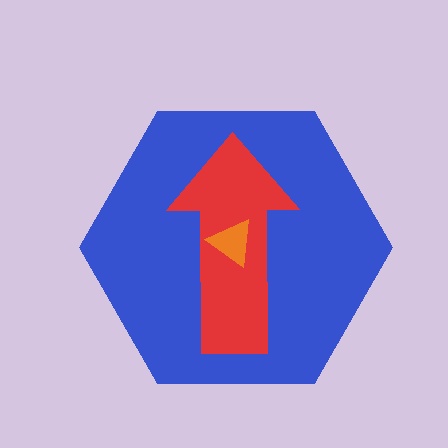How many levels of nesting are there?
3.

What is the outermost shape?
The blue hexagon.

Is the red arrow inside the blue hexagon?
Yes.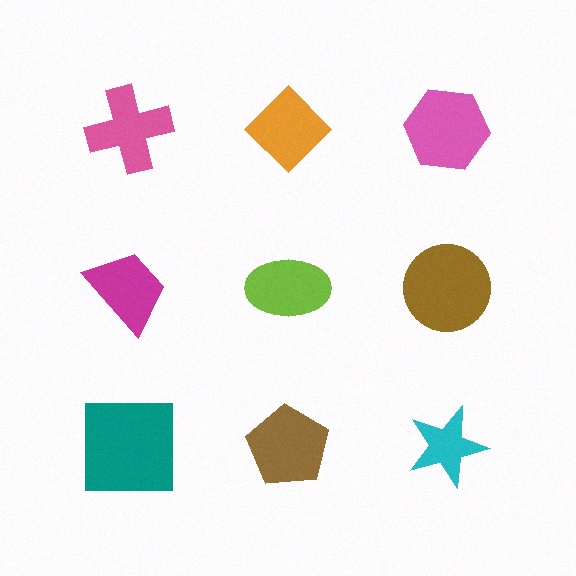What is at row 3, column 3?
A cyan star.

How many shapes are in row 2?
3 shapes.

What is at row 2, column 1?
A magenta trapezoid.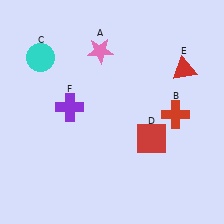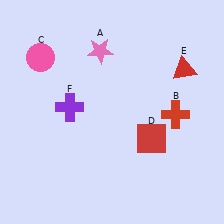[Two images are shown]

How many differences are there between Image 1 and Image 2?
There is 1 difference between the two images.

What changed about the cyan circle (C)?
In Image 1, C is cyan. In Image 2, it changed to pink.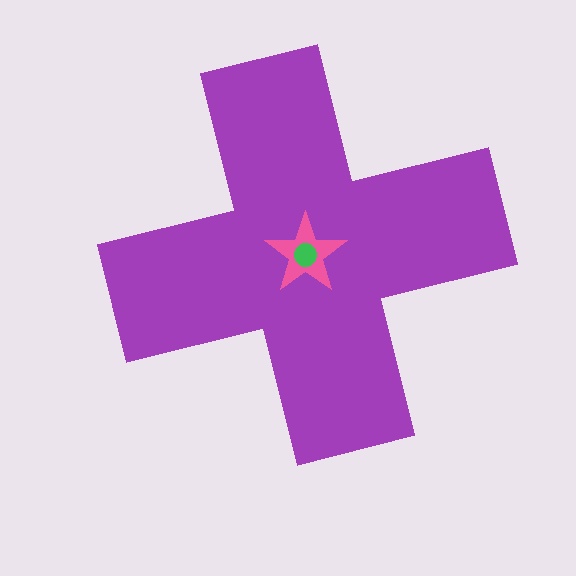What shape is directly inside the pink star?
The green circle.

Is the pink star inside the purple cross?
Yes.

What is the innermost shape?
The green circle.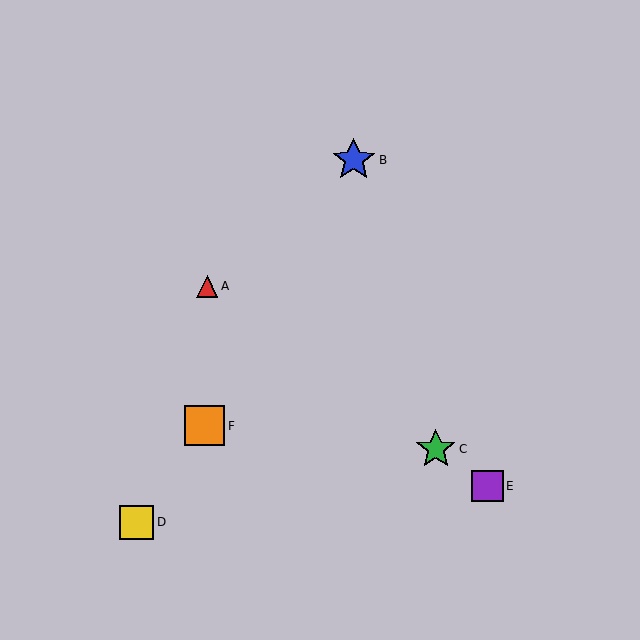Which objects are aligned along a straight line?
Objects A, C, E are aligned along a straight line.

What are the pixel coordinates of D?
Object D is at (137, 522).